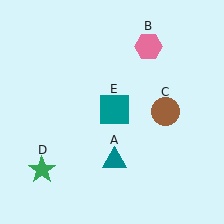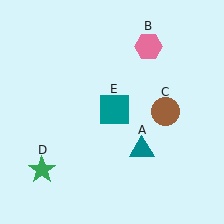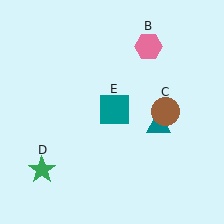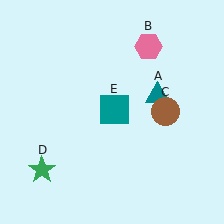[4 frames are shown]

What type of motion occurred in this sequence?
The teal triangle (object A) rotated counterclockwise around the center of the scene.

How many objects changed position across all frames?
1 object changed position: teal triangle (object A).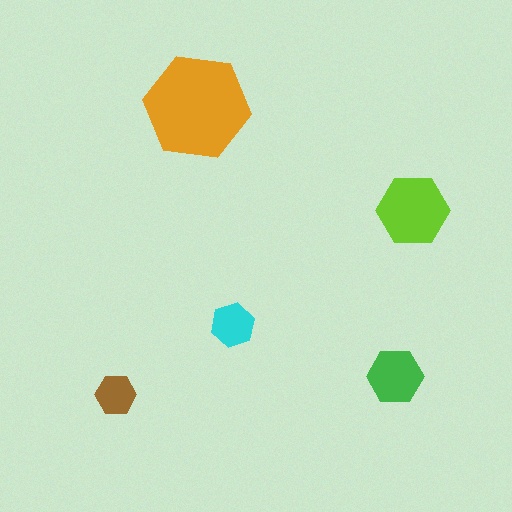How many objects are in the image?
There are 5 objects in the image.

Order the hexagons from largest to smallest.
the orange one, the lime one, the green one, the cyan one, the brown one.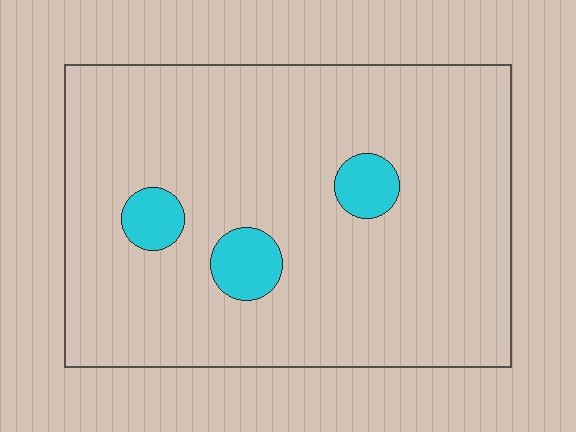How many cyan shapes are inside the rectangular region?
3.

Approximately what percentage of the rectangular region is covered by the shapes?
Approximately 10%.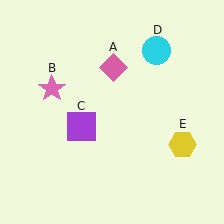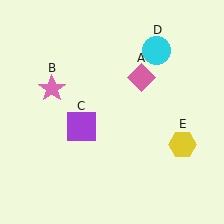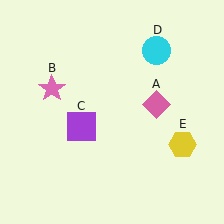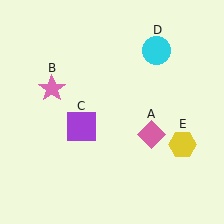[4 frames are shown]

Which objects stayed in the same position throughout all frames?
Pink star (object B) and purple square (object C) and cyan circle (object D) and yellow hexagon (object E) remained stationary.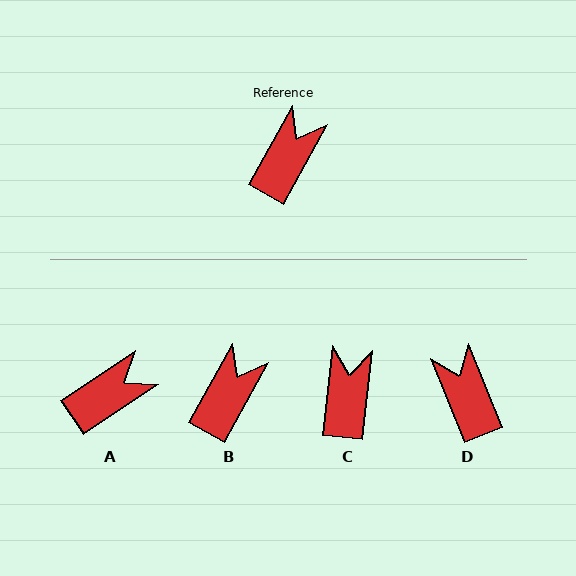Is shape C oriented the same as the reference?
No, it is off by about 23 degrees.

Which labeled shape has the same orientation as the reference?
B.